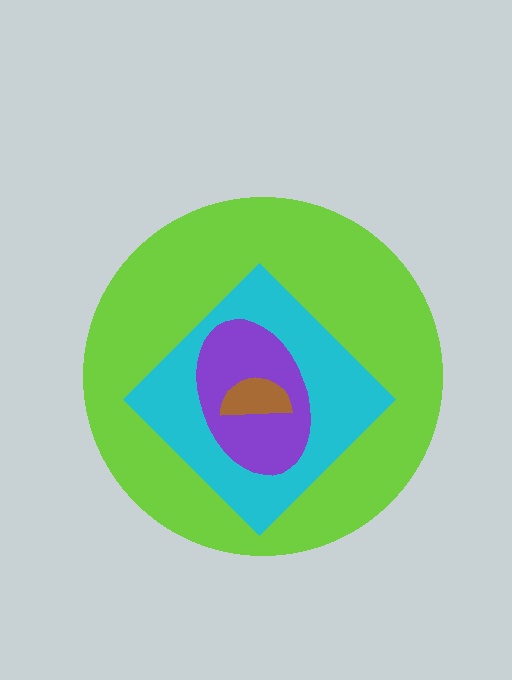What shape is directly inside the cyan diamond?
The purple ellipse.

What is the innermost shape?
The brown semicircle.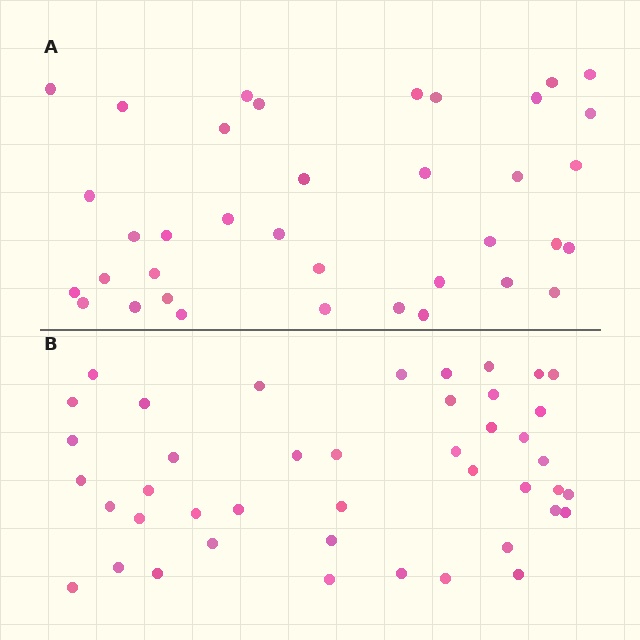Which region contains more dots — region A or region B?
Region B (the bottom region) has more dots.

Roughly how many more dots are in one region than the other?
Region B has about 6 more dots than region A.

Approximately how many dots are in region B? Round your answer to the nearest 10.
About 40 dots. (The exact count is 43, which rounds to 40.)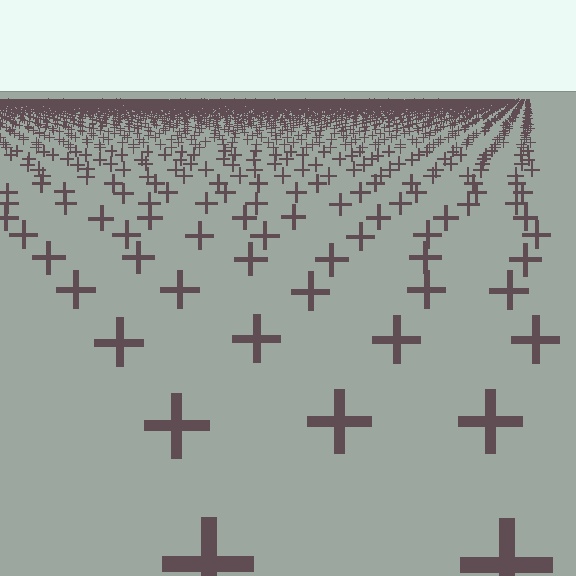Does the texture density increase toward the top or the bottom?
Density increases toward the top.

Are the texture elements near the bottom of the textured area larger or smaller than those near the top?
Larger. Near the bottom, elements are closer to the viewer and appear at a bigger on-screen size.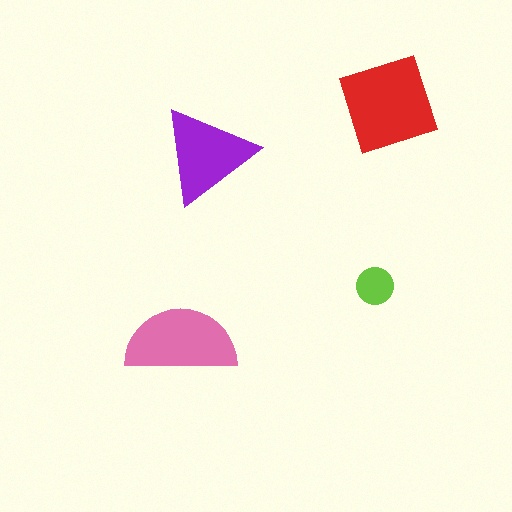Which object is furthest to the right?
The red diamond is rightmost.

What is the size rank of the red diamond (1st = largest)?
1st.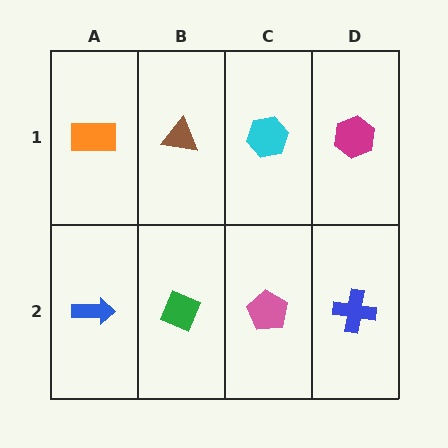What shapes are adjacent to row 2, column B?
A brown triangle (row 1, column B), a blue arrow (row 2, column A), a pink pentagon (row 2, column C).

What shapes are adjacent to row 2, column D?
A magenta hexagon (row 1, column D), a pink pentagon (row 2, column C).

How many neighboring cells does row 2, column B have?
3.